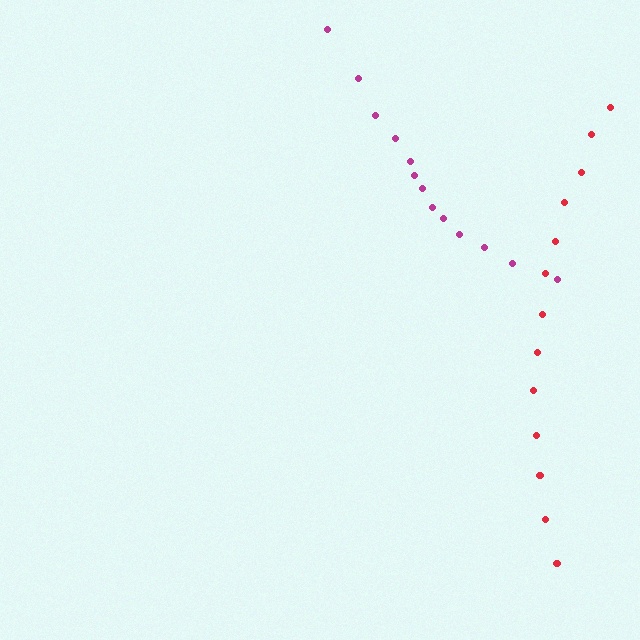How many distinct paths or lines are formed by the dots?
There are 2 distinct paths.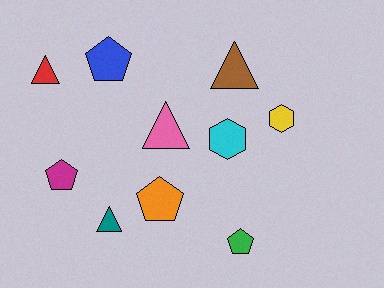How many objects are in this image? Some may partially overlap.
There are 10 objects.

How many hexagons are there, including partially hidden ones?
There are 2 hexagons.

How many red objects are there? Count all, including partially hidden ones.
There is 1 red object.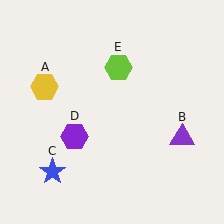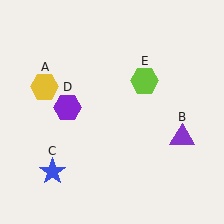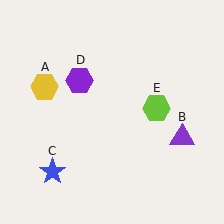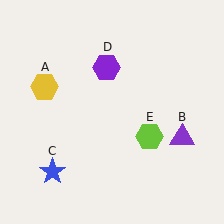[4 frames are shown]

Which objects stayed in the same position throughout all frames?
Yellow hexagon (object A) and purple triangle (object B) and blue star (object C) remained stationary.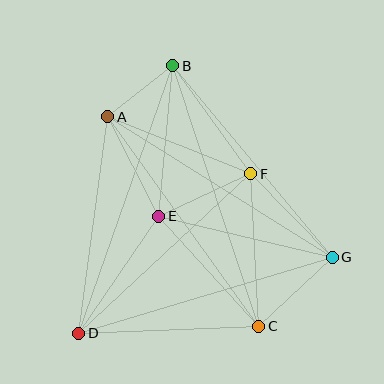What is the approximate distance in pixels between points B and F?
The distance between B and F is approximately 133 pixels.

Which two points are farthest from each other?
Points B and D are farthest from each other.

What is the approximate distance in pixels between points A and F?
The distance between A and F is approximately 154 pixels.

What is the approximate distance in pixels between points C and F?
The distance between C and F is approximately 153 pixels.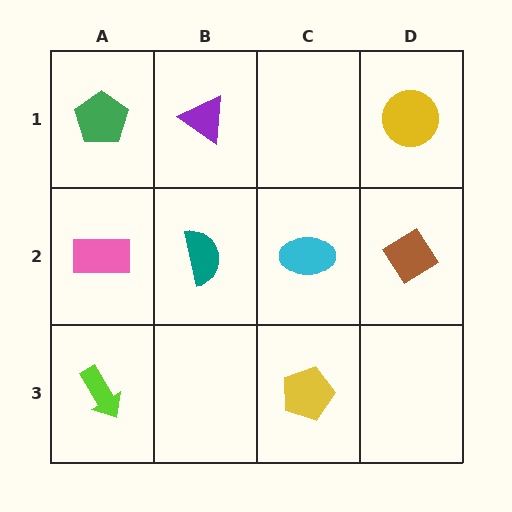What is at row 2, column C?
A cyan ellipse.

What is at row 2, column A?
A pink rectangle.